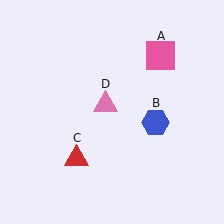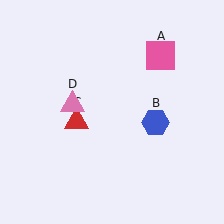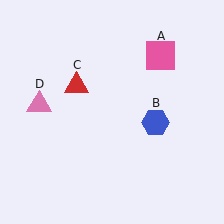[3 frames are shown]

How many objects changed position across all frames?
2 objects changed position: red triangle (object C), pink triangle (object D).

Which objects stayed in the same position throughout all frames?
Pink square (object A) and blue hexagon (object B) remained stationary.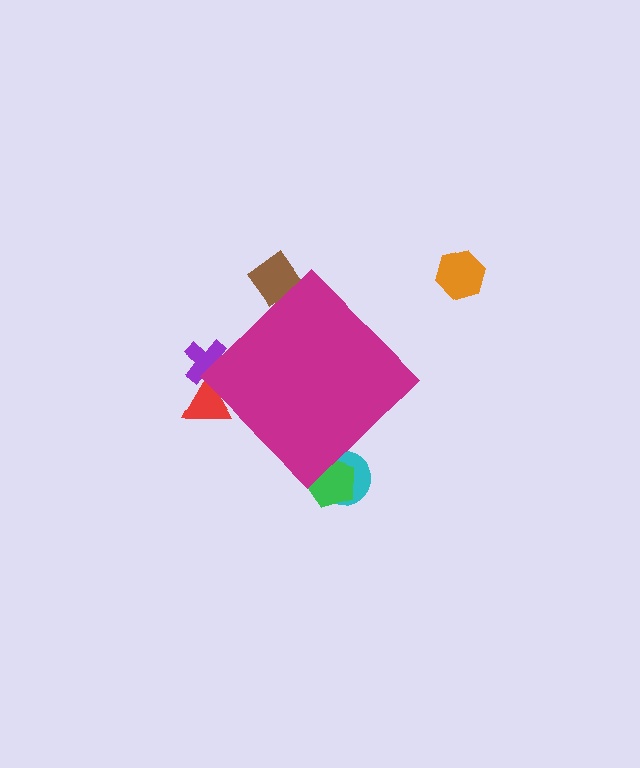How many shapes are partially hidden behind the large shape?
5 shapes are partially hidden.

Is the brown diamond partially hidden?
Yes, the brown diamond is partially hidden behind the magenta diamond.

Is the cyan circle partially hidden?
Yes, the cyan circle is partially hidden behind the magenta diamond.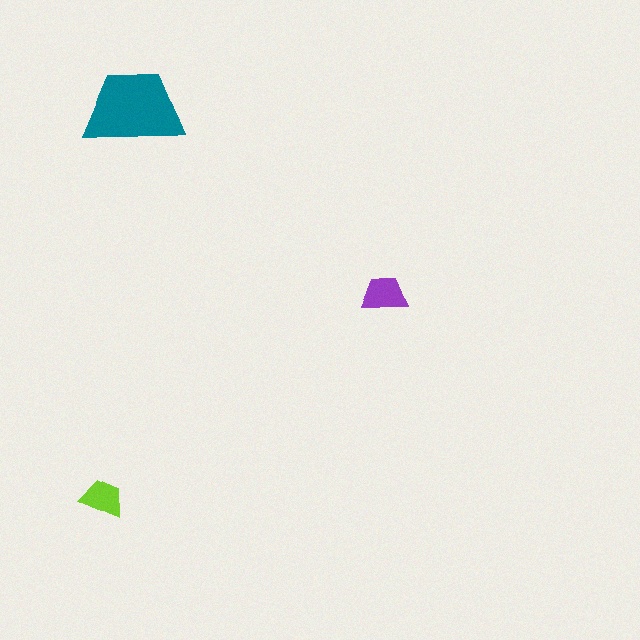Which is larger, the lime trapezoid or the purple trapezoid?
The purple one.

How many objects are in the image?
There are 3 objects in the image.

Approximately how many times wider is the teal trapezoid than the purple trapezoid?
About 2 times wider.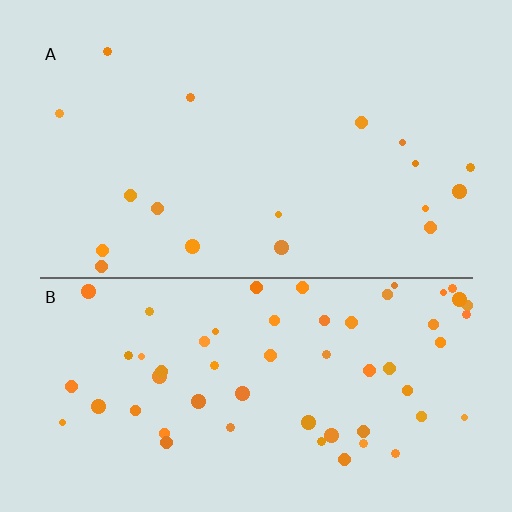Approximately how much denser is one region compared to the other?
Approximately 3.3× — region B over region A.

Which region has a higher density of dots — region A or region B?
B (the bottom).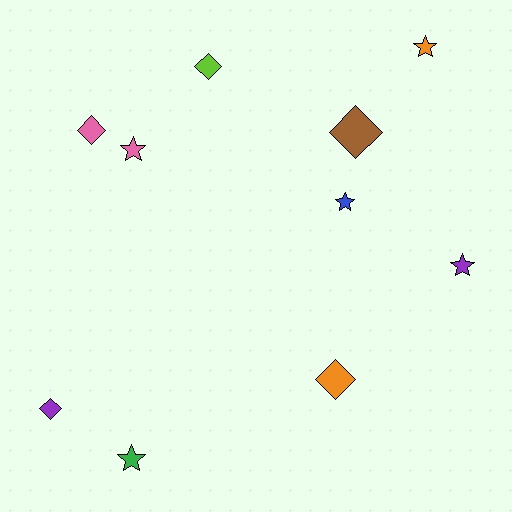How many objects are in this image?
There are 10 objects.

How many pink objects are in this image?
There are 2 pink objects.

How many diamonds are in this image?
There are 5 diamonds.